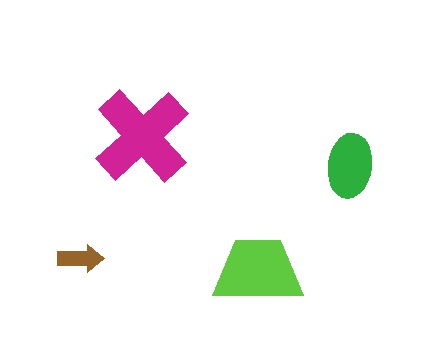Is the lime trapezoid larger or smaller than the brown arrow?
Larger.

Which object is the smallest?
The brown arrow.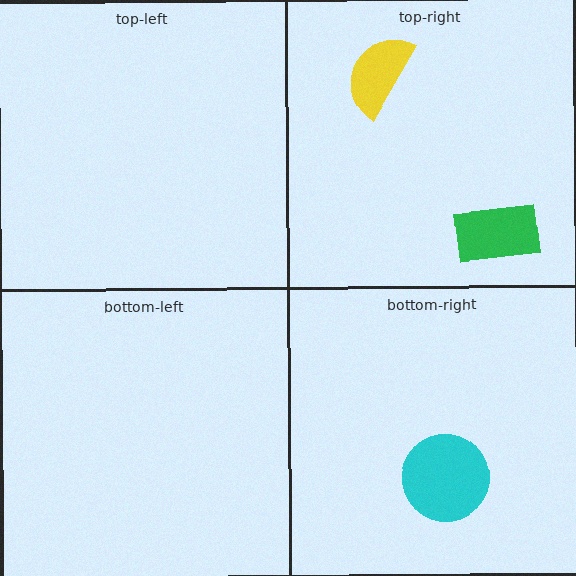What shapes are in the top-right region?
The yellow semicircle, the green rectangle.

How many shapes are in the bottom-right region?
1.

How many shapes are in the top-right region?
2.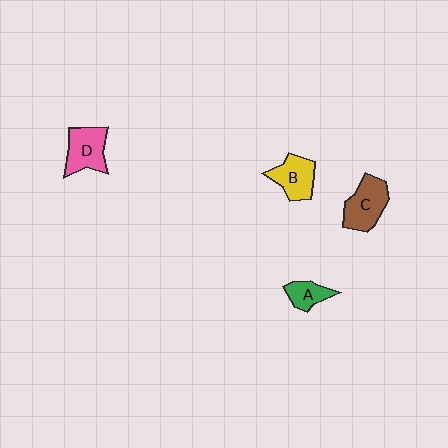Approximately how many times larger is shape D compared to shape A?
Approximately 1.7 times.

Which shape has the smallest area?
Shape A (green).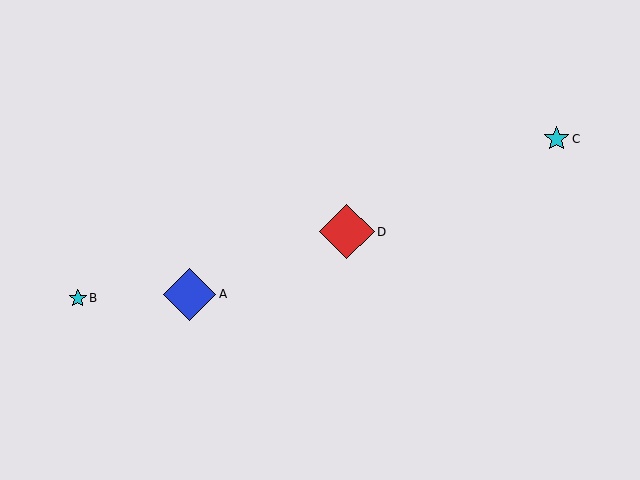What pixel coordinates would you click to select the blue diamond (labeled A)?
Click at (190, 294) to select the blue diamond A.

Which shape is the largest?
The red diamond (labeled D) is the largest.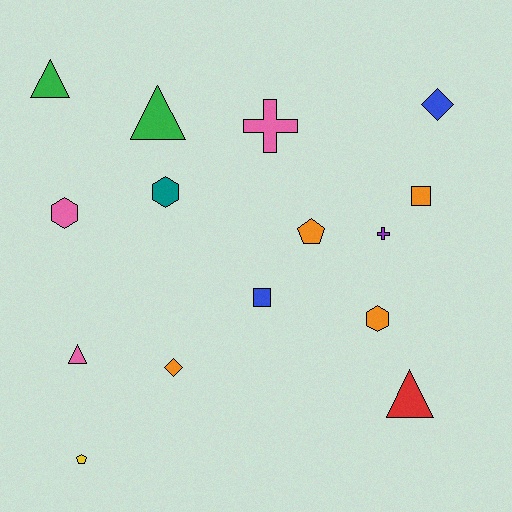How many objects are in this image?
There are 15 objects.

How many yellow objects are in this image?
There is 1 yellow object.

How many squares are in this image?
There are 2 squares.